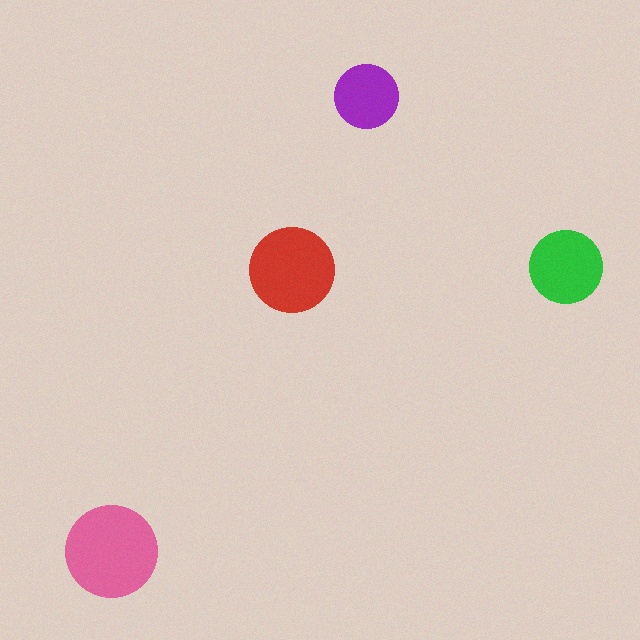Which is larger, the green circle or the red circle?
The red one.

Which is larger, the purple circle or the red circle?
The red one.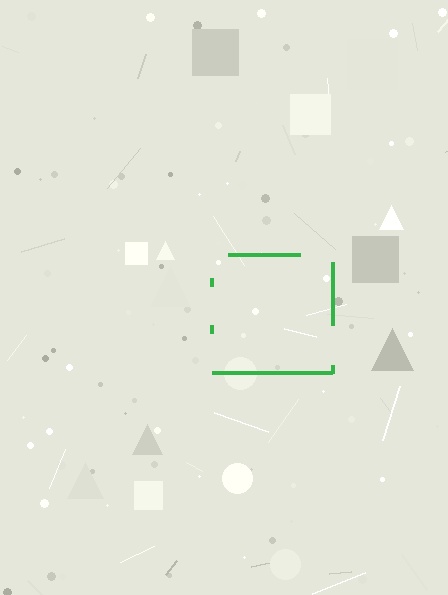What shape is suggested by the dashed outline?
The dashed outline suggests a square.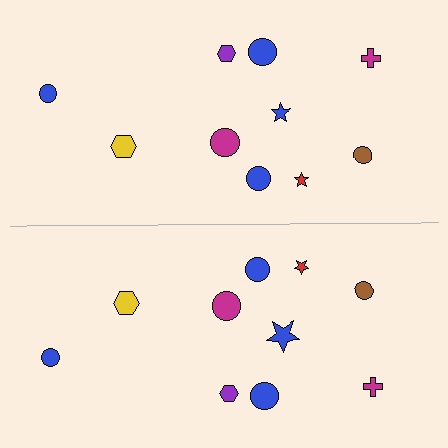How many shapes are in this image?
There are 20 shapes in this image.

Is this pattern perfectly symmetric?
No, the pattern is not perfectly symmetric. The blue star on the bottom side has a different size than its mirror counterpart.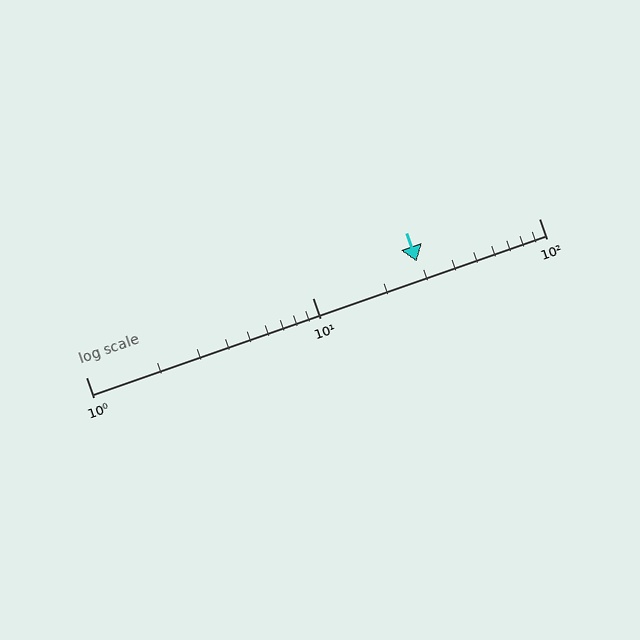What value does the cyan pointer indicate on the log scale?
The pointer indicates approximately 29.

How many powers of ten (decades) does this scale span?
The scale spans 2 decades, from 1 to 100.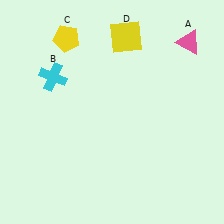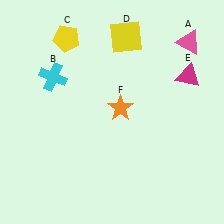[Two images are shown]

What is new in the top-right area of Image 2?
A magenta triangle (E) was added in the top-right area of Image 2.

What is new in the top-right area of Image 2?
An orange star (F) was added in the top-right area of Image 2.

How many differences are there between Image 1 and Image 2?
There are 2 differences between the two images.